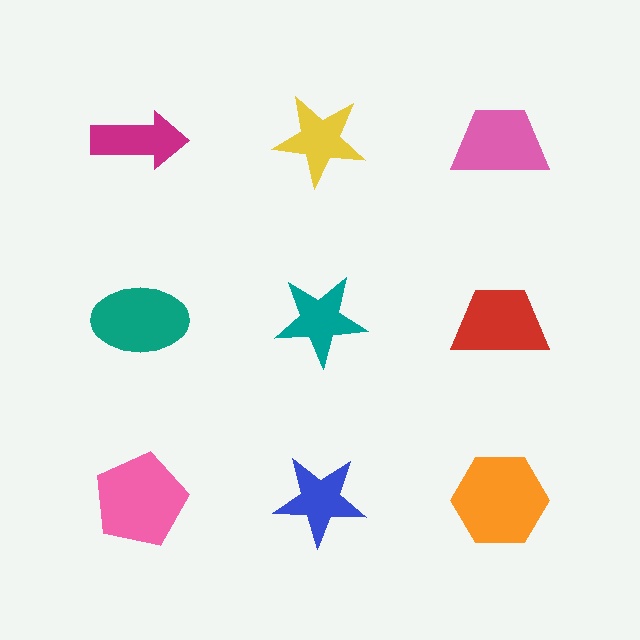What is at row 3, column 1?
A pink pentagon.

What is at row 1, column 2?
A yellow star.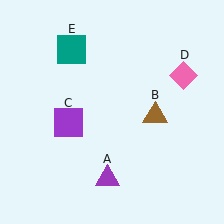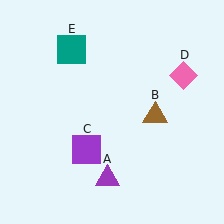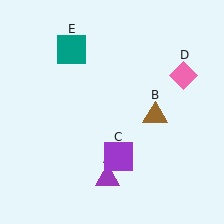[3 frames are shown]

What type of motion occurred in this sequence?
The purple square (object C) rotated counterclockwise around the center of the scene.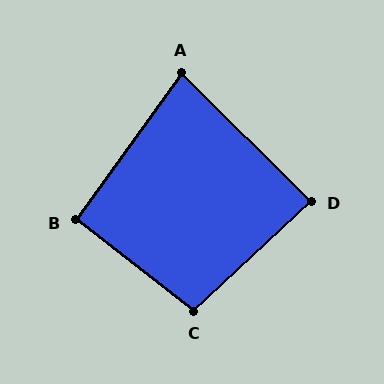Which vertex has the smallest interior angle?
A, at approximately 81 degrees.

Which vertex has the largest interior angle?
C, at approximately 99 degrees.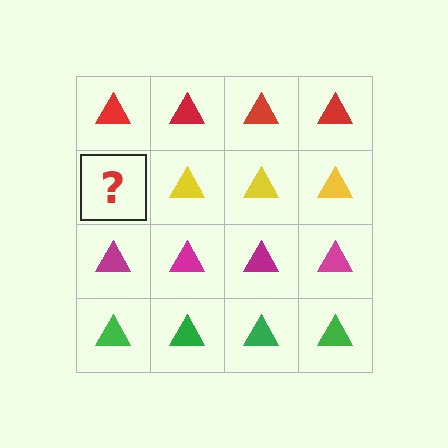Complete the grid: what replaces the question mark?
The question mark should be replaced with a yellow triangle.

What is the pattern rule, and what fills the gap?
The rule is that each row has a consistent color. The gap should be filled with a yellow triangle.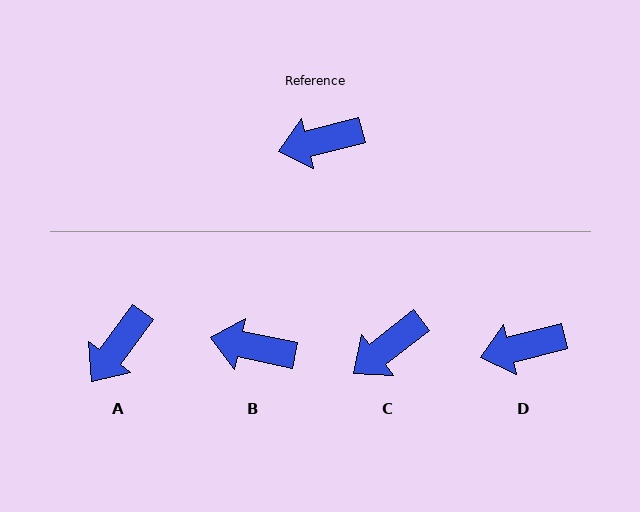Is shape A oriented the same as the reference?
No, it is off by about 39 degrees.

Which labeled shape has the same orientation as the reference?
D.